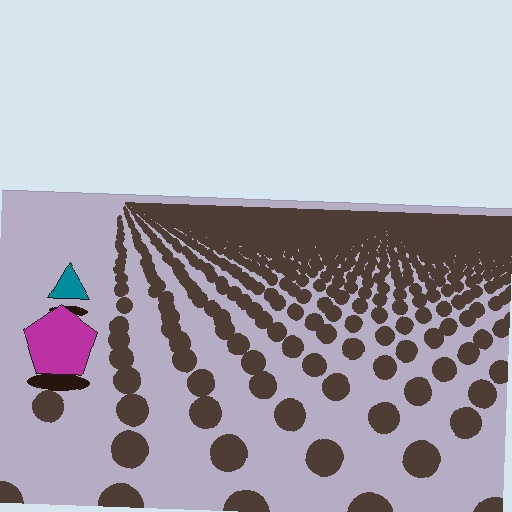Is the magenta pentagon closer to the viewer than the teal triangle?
Yes. The magenta pentagon is closer — you can tell from the texture gradient: the ground texture is coarser near it.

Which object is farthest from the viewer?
The teal triangle is farthest from the viewer. It appears smaller and the ground texture around it is denser.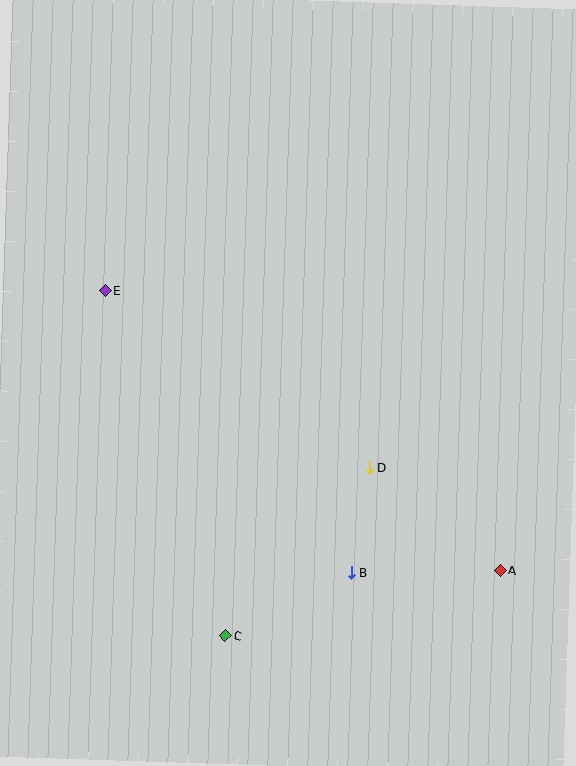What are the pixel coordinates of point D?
Point D is at (370, 468).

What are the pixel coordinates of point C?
Point C is at (225, 636).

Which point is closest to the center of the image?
Point D at (370, 468) is closest to the center.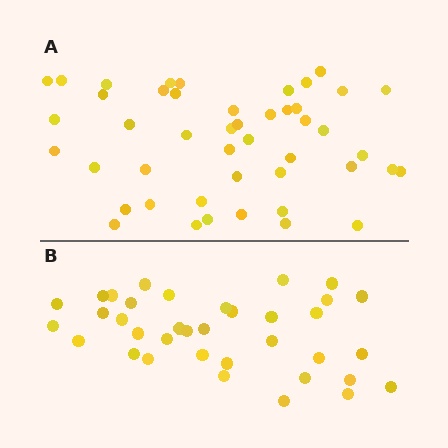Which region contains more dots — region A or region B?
Region A (the top region) has more dots.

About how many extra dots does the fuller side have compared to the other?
Region A has roughly 10 or so more dots than region B.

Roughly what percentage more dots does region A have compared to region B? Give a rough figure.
About 30% more.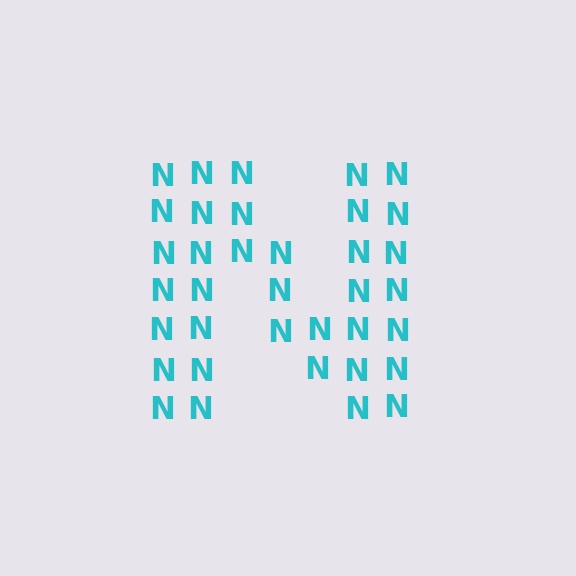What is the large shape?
The large shape is the letter N.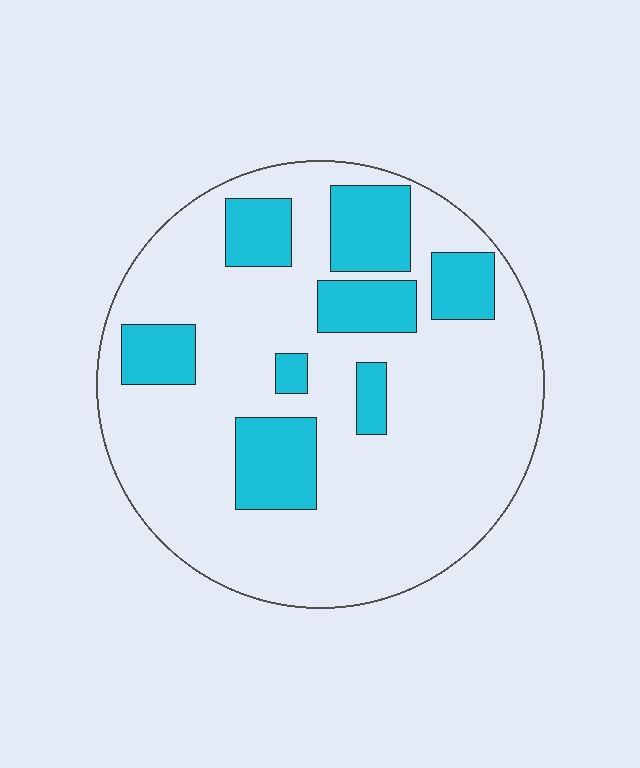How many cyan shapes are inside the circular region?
8.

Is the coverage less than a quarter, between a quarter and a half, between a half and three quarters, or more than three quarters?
Less than a quarter.